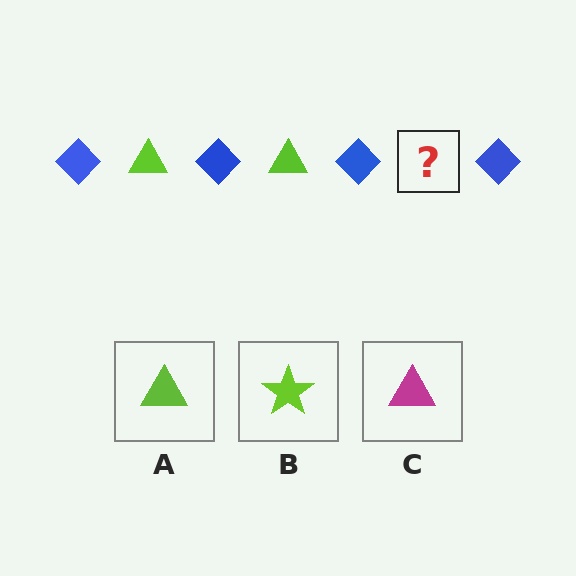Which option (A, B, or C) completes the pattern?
A.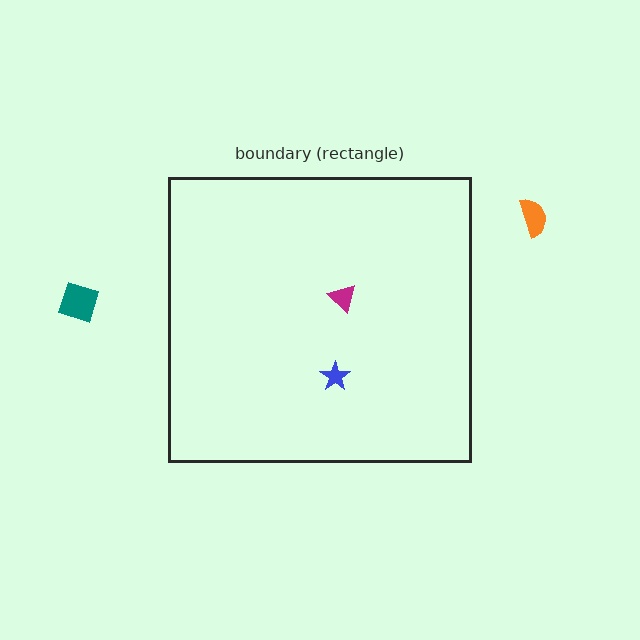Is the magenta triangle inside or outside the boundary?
Inside.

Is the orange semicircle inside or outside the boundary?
Outside.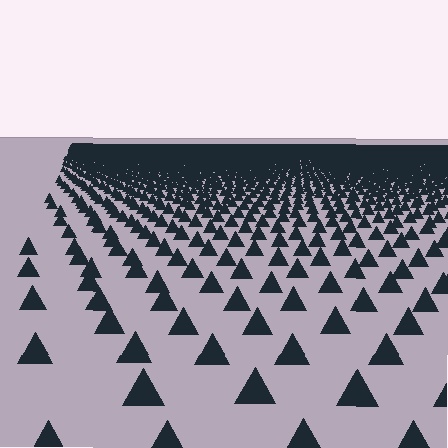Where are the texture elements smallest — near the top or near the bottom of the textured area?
Near the top.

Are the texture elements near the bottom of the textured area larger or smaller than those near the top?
Larger. Near the bottom, elements are closer to the viewer and appear at a bigger on-screen size.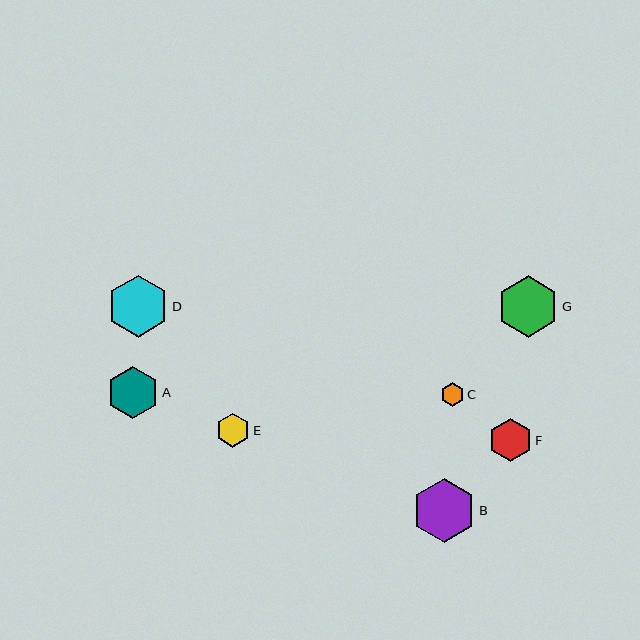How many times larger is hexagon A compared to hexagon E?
Hexagon A is approximately 1.5 times the size of hexagon E.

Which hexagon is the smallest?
Hexagon C is the smallest with a size of approximately 24 pixels.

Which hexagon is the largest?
Hexagon B is the largest with a size of approximately 64 pixels.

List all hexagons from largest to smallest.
From largest to smallest: B, D, G, A, F, E, C.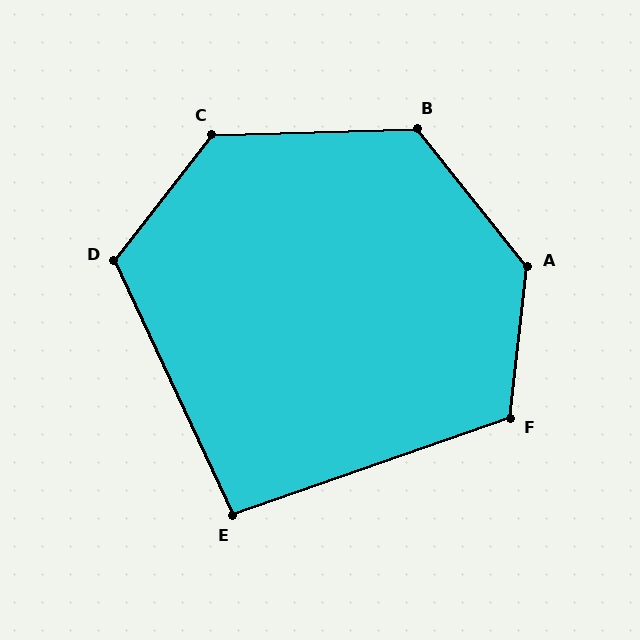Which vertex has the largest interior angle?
A, at approximately 135 degrees.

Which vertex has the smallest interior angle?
E, at approximately 96 degrees.